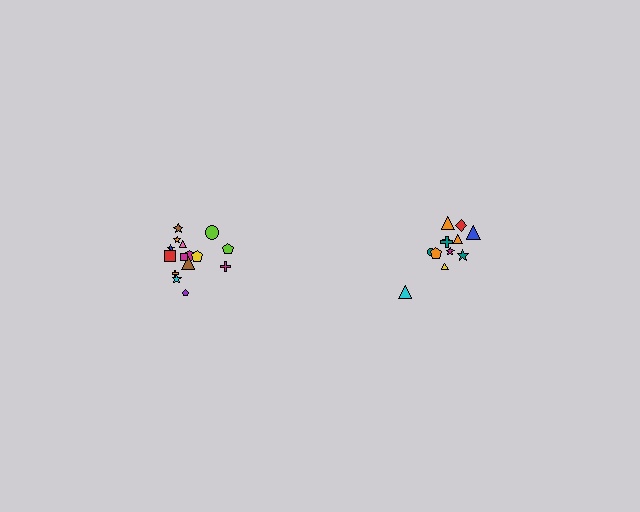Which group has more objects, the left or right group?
The left group.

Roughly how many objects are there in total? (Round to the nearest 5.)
Roughly 25 objects in total.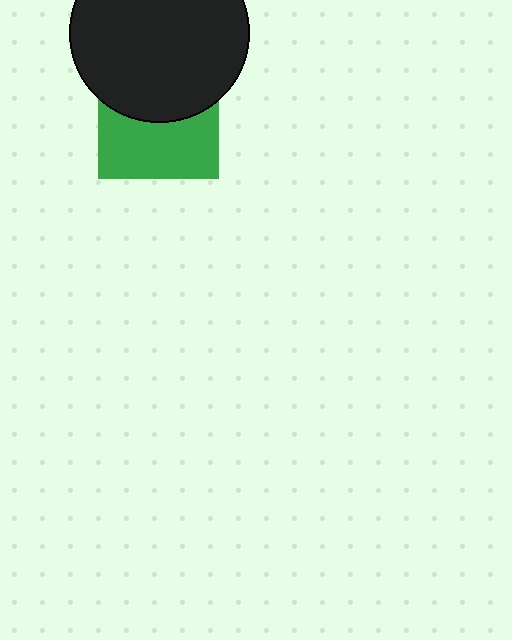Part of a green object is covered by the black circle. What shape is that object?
It is a square.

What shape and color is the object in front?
The object in front is a black circle.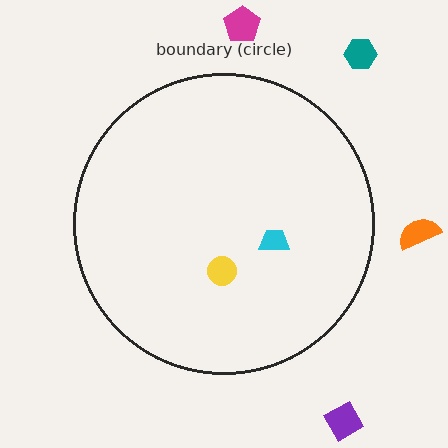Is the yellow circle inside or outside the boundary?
Inside.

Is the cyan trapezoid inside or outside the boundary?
Inside.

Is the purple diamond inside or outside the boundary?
Outside.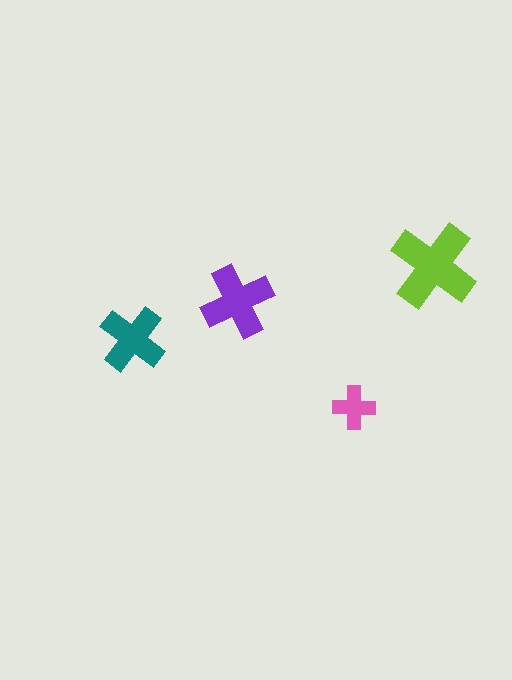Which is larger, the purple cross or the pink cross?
The purple one.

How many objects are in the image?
There are 4 objects in the image.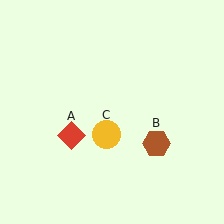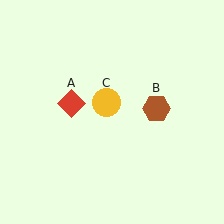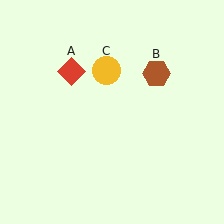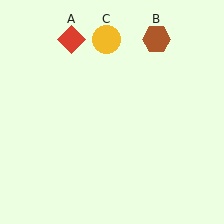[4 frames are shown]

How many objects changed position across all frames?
3 objects changed position: red diamond (object A), brown hexagon (object B), yellow circle (object C).